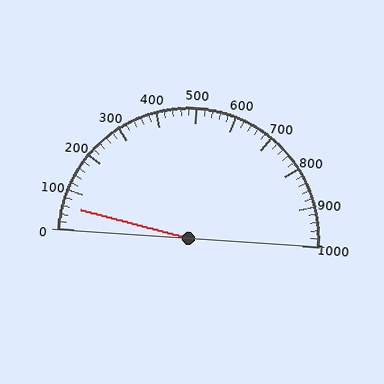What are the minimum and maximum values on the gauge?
The gauge ranges from 0 to 1000.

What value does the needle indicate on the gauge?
The needle indicates approximately 60.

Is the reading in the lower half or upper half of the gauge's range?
The reading is in the lower half of the range (0 to 1000).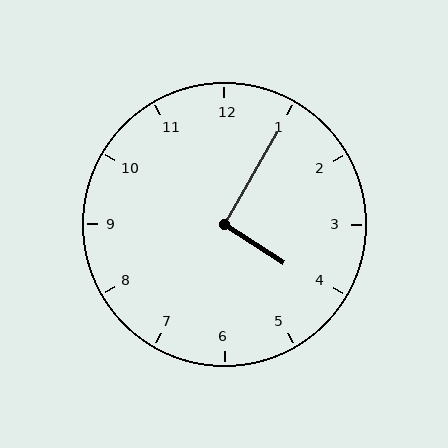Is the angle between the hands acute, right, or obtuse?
It is right.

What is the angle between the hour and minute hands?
Approximately 92 degrees.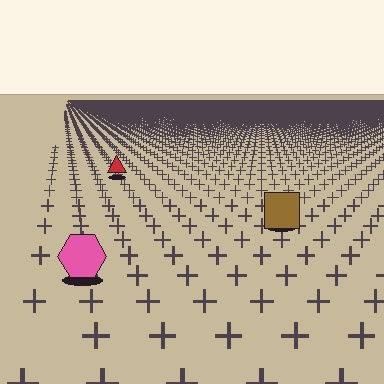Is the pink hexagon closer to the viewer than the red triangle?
Yes. The pink hexagon is closer — you can tell from the texture gradient: the ground texture is coarser near it.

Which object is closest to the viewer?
The pink hexagon is closest. The texture marks near it are larger and more spread out.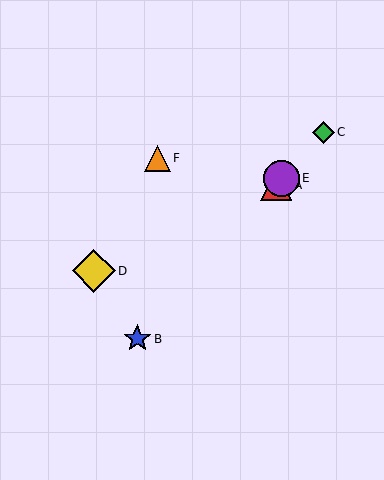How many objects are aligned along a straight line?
4 objects (A, B, C, E) are aligned along a straight line.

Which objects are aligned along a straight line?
Objects A, B, C, E are aligned along a straight line.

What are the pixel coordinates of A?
Object A is at (276, 185).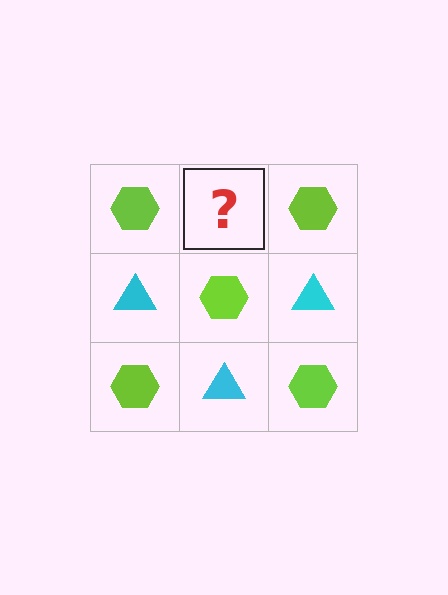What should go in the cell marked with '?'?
The missing cell should contain a cyan triangle.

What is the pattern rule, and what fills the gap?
The rule is that it alternates lime hexagon and cyan triangle in a checkerboard pattern. The gap should be filled with a cyan triangle.